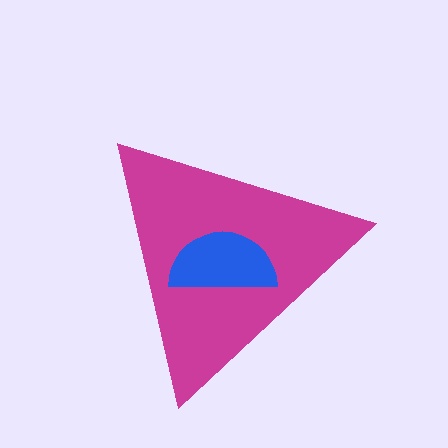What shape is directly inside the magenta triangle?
The blue semicircle.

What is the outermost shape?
The magenta triangle.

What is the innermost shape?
The blue semicircle.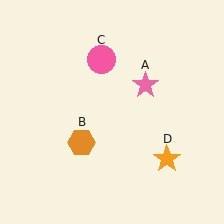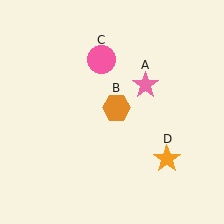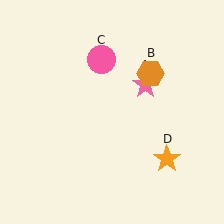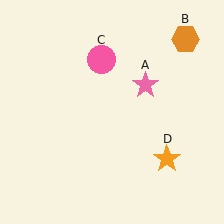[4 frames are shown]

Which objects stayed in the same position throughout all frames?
Pink star (object A) and pink circle (object C) and orange star (object D) remained stationary.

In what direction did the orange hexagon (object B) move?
The orange hexagon (object B) moved up and to the right.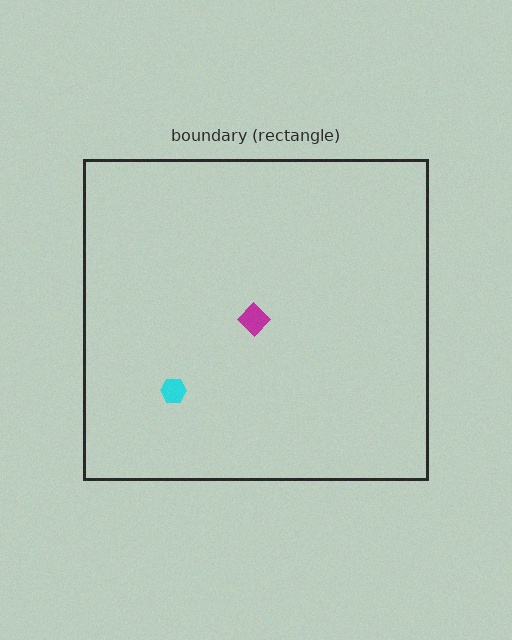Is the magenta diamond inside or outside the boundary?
Inside.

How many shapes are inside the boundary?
2 inside, 0 outside.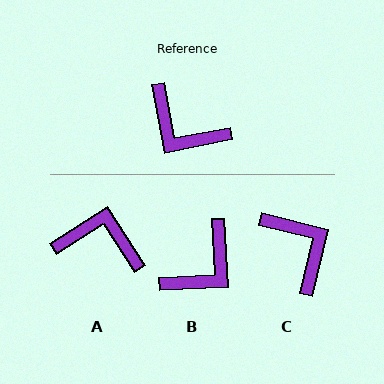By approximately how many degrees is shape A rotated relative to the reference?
Approximately 158 degrees clockwise.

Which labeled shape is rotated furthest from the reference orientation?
A, about 158 degrees away.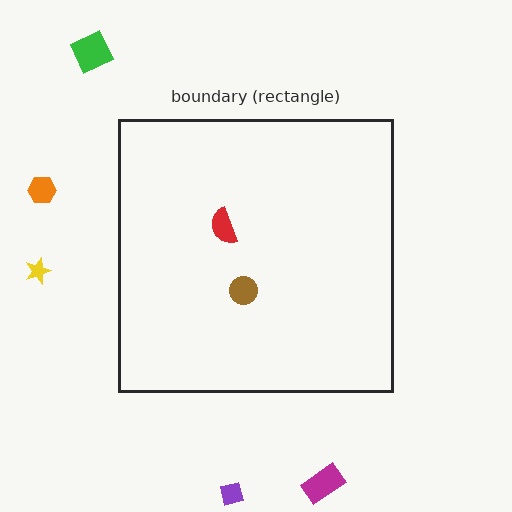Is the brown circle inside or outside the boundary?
Inside.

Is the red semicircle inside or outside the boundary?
Inside.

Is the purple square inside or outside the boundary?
Outside.